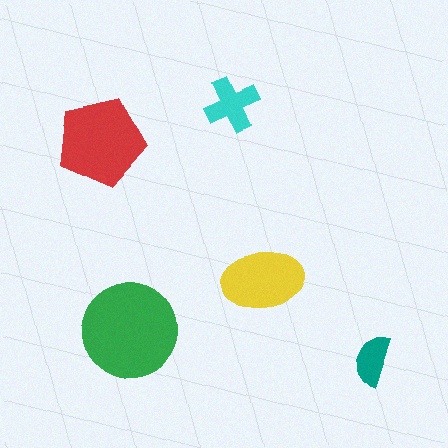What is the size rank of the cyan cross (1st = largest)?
4th.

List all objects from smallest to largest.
The teal semicircle, the cyan cross, the yellow ellipse, the red pentagon, the green circle.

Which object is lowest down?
The teal semicircle is bottommost.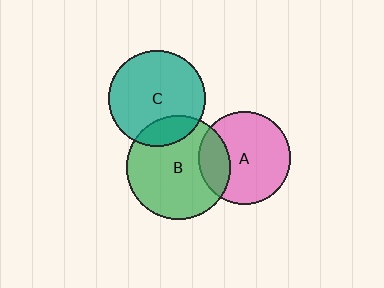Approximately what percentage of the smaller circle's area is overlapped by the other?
Approximately 25%.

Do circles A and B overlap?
Yes.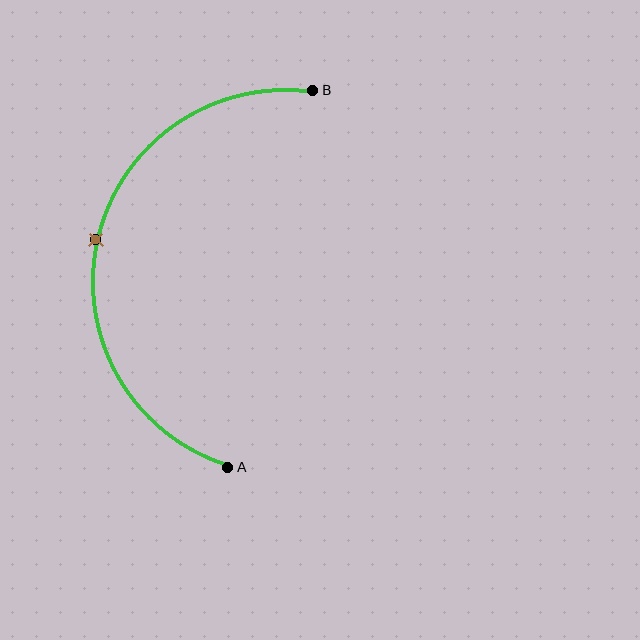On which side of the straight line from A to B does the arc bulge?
The arc bulges to the left of the straight line connecting A and B.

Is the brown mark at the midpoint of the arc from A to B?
Yes. The brown mark lies on the arc at equal arc-length from both A and B — it is the arc midpoint.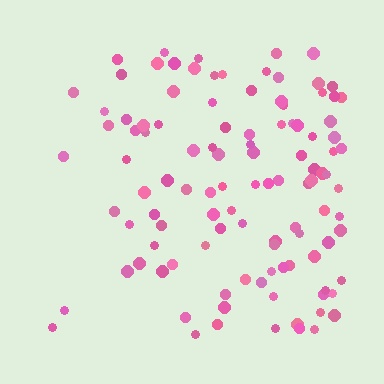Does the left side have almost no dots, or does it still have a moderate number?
Still a moderate number, just noticeably fewer than the right.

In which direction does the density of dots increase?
From left to right, with the right side densest.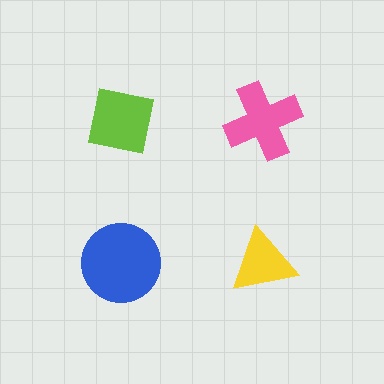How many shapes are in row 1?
2 shapes.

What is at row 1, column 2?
A pink cross.